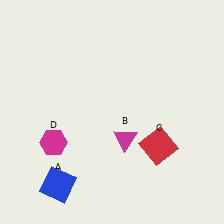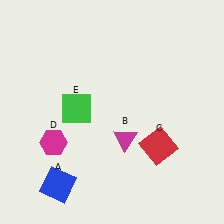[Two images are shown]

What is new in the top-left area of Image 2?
A green square (E) was added in the top-left area of Image 2.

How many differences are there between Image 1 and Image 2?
There is 1 difference between the two images.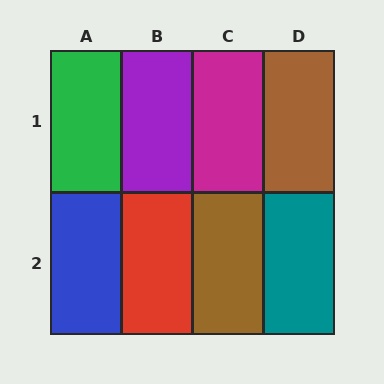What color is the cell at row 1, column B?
Purple.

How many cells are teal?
1 cell is teal.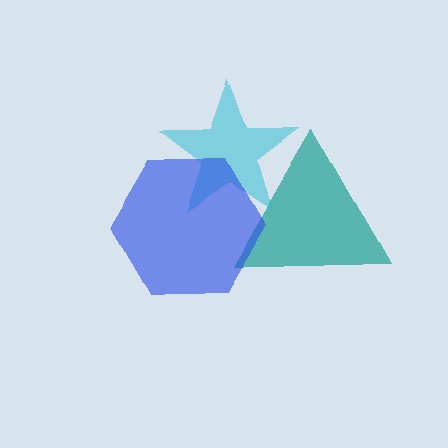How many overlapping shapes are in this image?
There are 3 overlapping shapes in the image.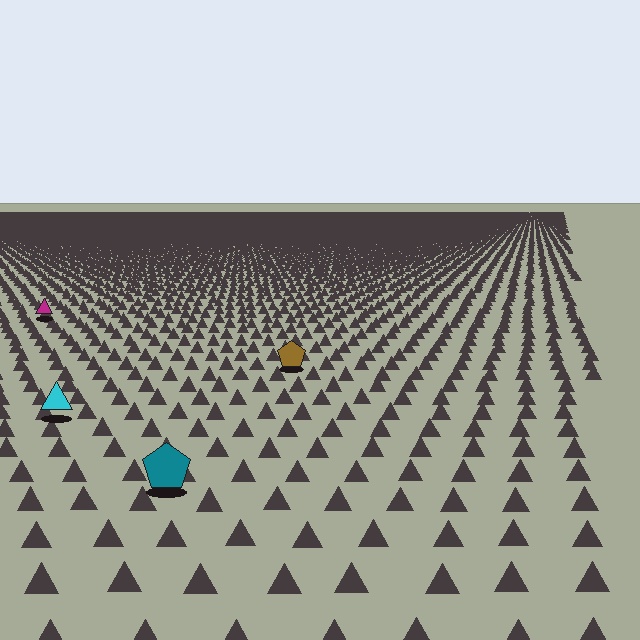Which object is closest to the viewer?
The teal pentagon is closest. The texture marks near it are larger and more spread out.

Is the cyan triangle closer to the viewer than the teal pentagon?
No. The teal pentagon is closer — you can tell from the texture gradient: the ground texture is coarser near it.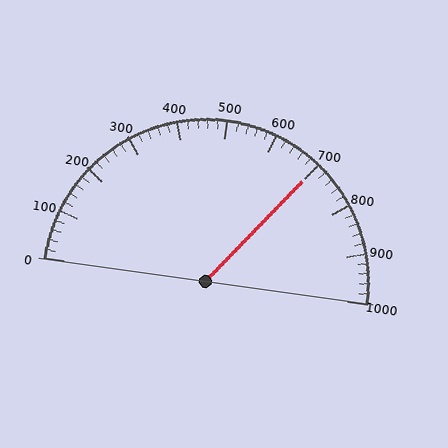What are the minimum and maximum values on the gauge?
The gauge ranges from 0 to 1000.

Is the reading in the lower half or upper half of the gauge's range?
The reading is in the upper half of the range (0 to 1000).